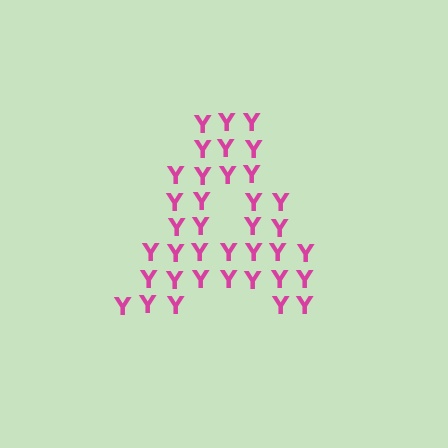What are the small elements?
The small elements are letter Y's.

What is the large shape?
The large shape is the letter A.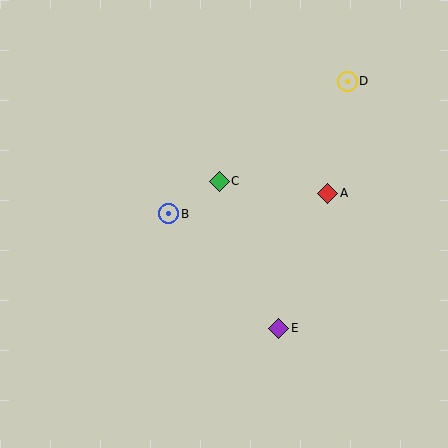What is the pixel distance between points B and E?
The distance between B and E is 159 pixels.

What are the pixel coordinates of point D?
Point D is at (347, 81).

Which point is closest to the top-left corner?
Point B is closest to the top-left corner.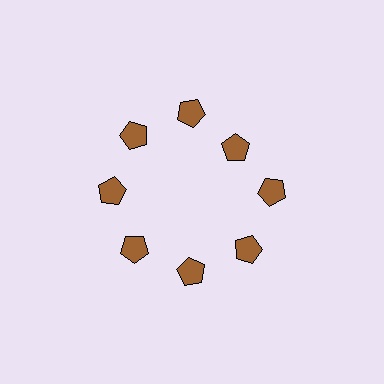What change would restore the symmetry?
The symmetry would be restored by moving it outward, back onto the ring so that all 8 pentagons sit at equal angles and equal distance from the center.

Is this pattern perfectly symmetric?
No. The 8 brown pentagons are arranged in a ring, but one element near the 2 o'clock position is pulled inward toward the center, breaking the 8-fold rotational symmetry.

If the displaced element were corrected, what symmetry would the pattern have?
It would have 8-fold rotational symmetry — the pattern would map onto itself every 45 degrees.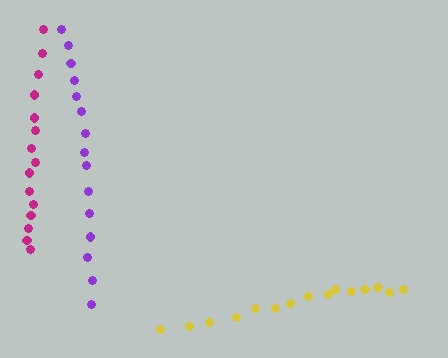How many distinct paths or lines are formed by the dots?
There are 3 distinct paths.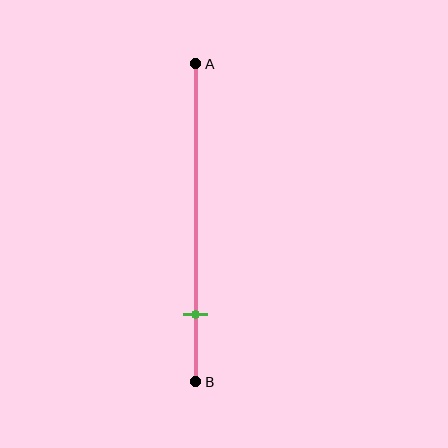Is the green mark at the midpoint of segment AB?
No, the mark is at about 80% from A, not at the 50% midpoint.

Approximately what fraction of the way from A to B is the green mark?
The green mark is approximately 80% of the way from A to B.